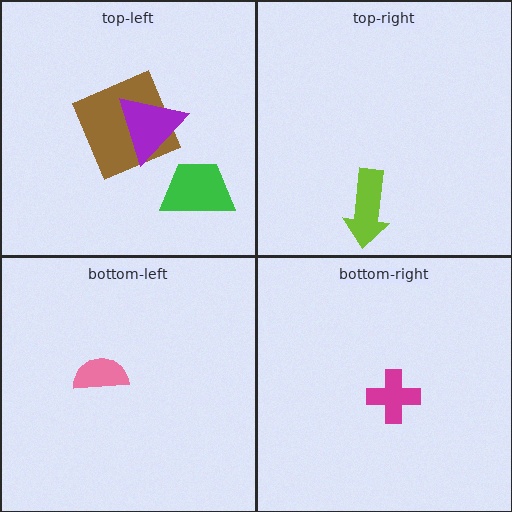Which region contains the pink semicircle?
The bottom-left region.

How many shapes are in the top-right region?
1.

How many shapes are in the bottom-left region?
1.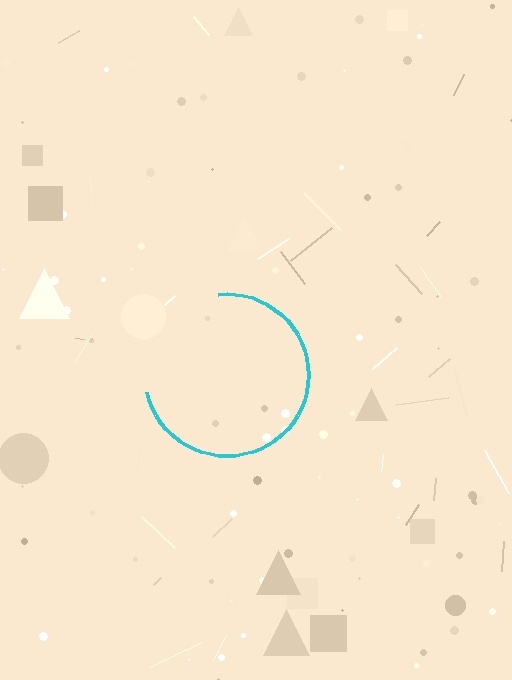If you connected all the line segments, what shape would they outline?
They would outline a circle.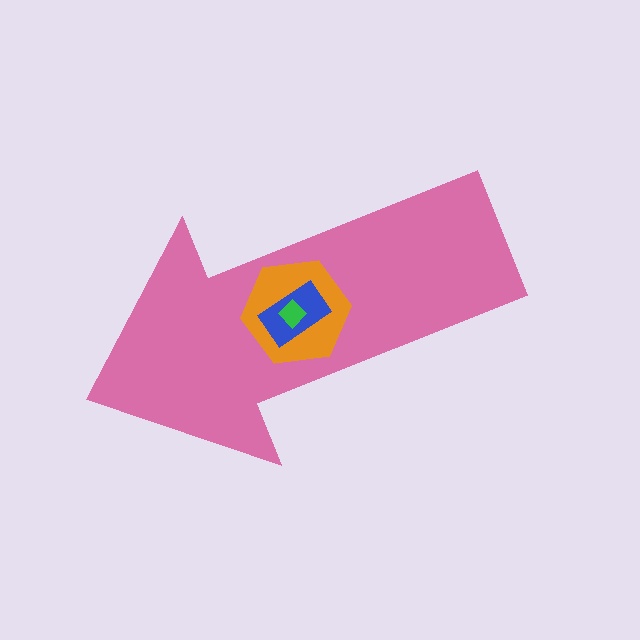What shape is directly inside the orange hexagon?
The blue rectangle.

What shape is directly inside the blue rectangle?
The green diamond.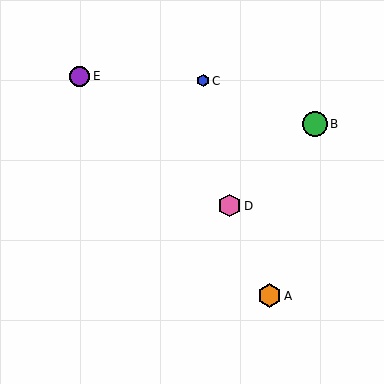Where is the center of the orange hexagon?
The center of the orange hexagon is at (269, 296).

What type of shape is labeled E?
Shape E is a purple circle.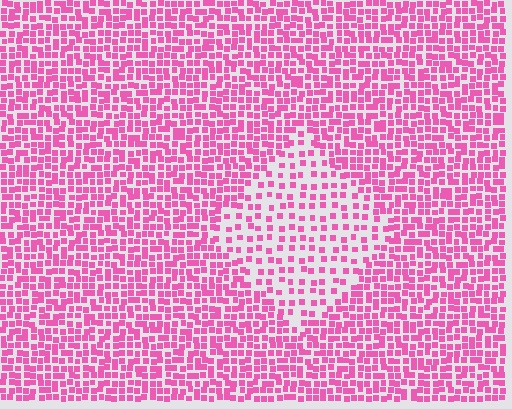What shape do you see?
I see a diamond.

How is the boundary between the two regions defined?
The boundary is defined by a change in element density (approximately 2.0x ratio). All elements are the same color, size, and shape.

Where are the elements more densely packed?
The elements are more densely packed outside the diamond boundary.